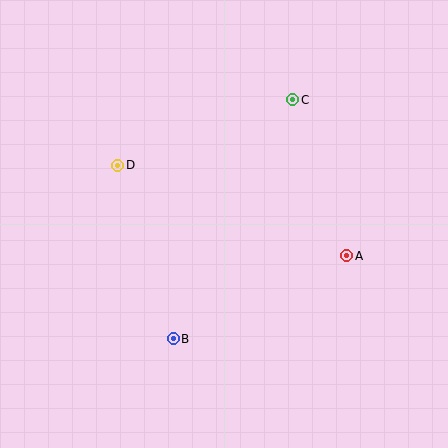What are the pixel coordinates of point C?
Point C is at (293, 100).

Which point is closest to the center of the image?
Point D at (118, 165) is closest to the center.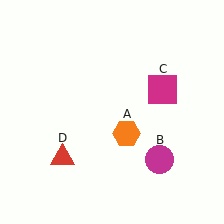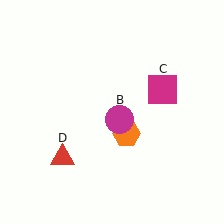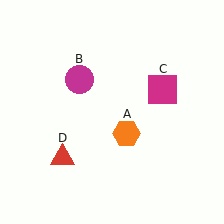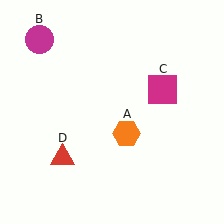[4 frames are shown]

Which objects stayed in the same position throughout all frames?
Orange hexagon (object A) and magenta square (object C) and red triangle (object D) remained stationary.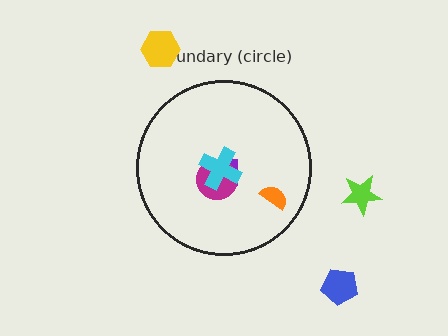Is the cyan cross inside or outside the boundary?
Inside.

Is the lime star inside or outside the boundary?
Outside.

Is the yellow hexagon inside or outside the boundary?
Outside.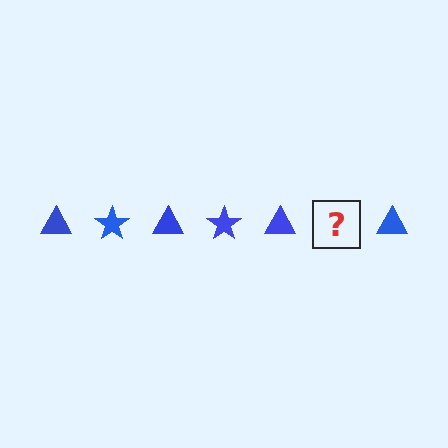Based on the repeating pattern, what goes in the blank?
The blank should be a blue star.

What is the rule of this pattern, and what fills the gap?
The rule is that the pattern cycles through triangle, star shapes in blue. The gap should be filled with a blue star.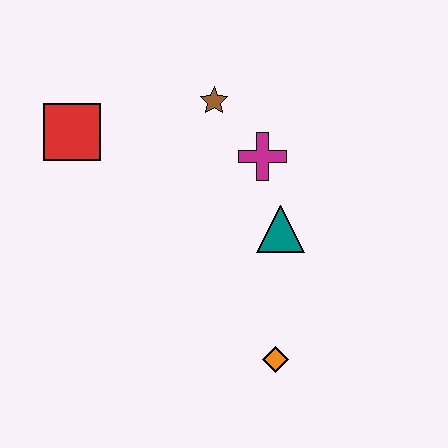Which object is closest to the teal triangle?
The magenta cross is closest to the teal triangle.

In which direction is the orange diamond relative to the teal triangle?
The orange diamond is below the teal triangle.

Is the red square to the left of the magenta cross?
Yes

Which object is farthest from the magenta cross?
The orange diamond is farthest from the magenta cross.